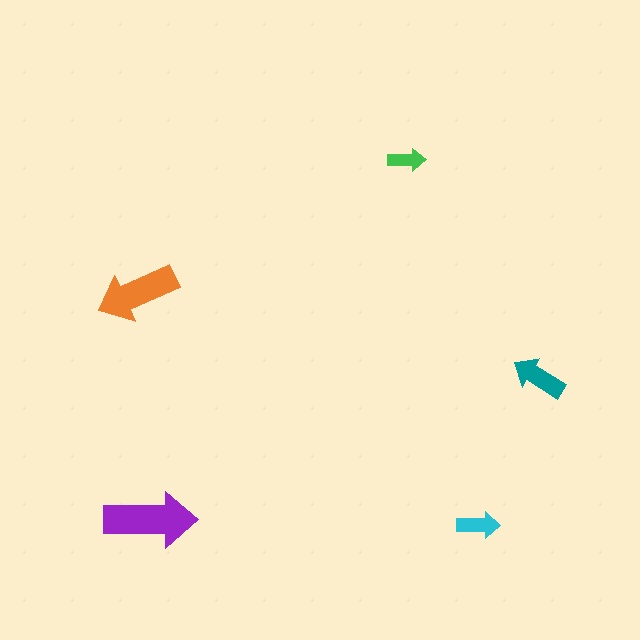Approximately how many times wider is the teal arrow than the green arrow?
About 1.5 times wider.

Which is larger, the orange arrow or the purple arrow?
The purple one.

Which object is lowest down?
The cyan arrow is bottommost.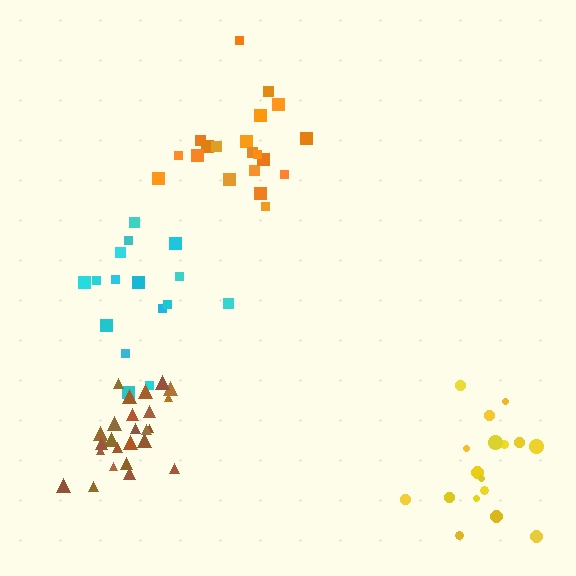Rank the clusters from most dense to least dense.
brown, cyan, orange, yellow.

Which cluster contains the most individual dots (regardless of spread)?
Brown (26).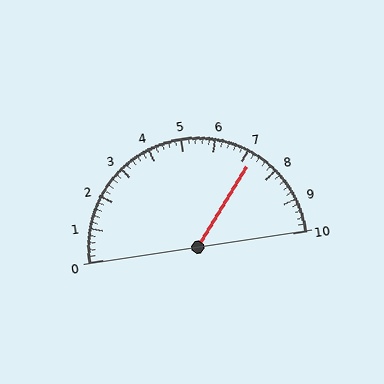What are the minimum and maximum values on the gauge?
The gauge ranges from 0 to 10.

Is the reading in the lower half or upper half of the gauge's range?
The reading is in the upper half of the range (0 to 10).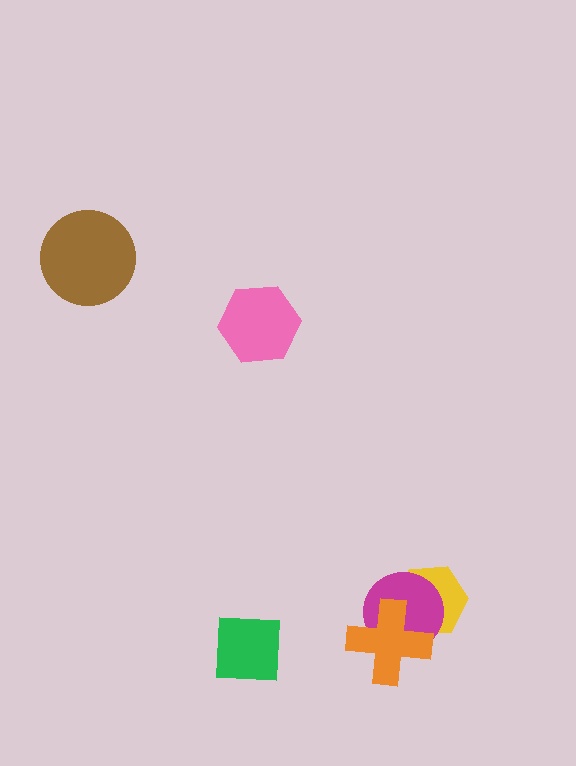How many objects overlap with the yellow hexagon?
2 objects overlap with the yellow hexagon.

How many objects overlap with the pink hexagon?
0 objects overlap with the pink hexagon.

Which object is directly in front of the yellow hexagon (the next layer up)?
The magenta circle is directly in front of the yellow hexagon.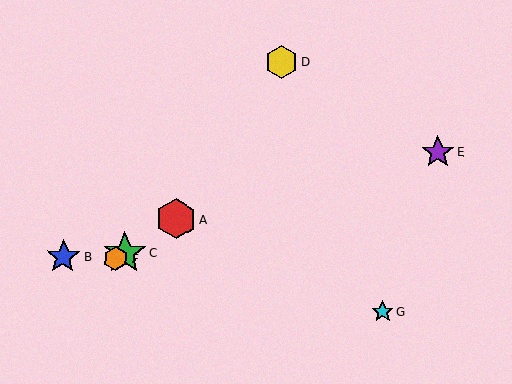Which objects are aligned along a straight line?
Objects A, C, F are aligned along a straight line.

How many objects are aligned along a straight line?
3 objects (A, C, F) are aligned along a straight line.